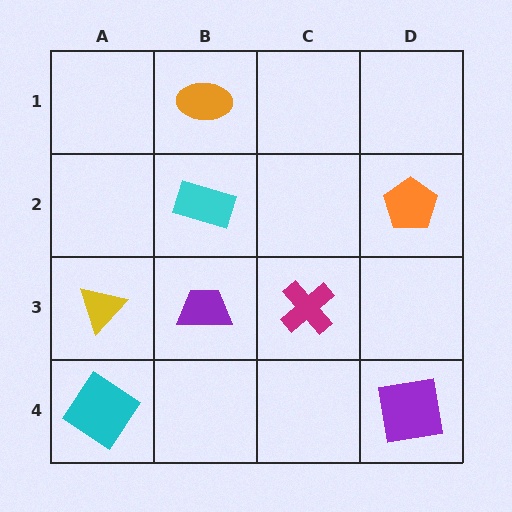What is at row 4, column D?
A purple square.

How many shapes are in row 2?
2 shapes.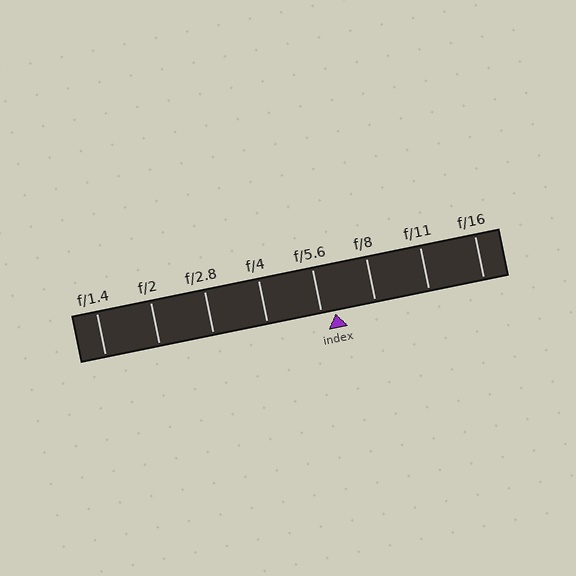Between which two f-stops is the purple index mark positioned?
The index mark is between f/5.6 and f/8.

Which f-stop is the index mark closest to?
The index mark is closest to f/5.6.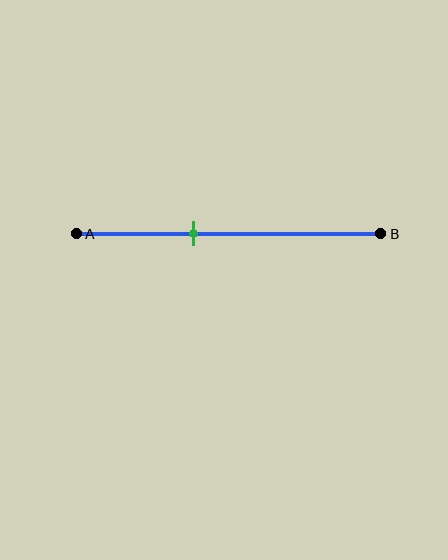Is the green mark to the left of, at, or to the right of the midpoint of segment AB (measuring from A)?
The green mark is to the left of the midpoint of segment AB.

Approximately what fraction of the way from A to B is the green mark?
The green mark is approximately 40% of the way from A to B.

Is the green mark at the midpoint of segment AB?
No, the mark is at about 40% from A, not at the 50% midpoint.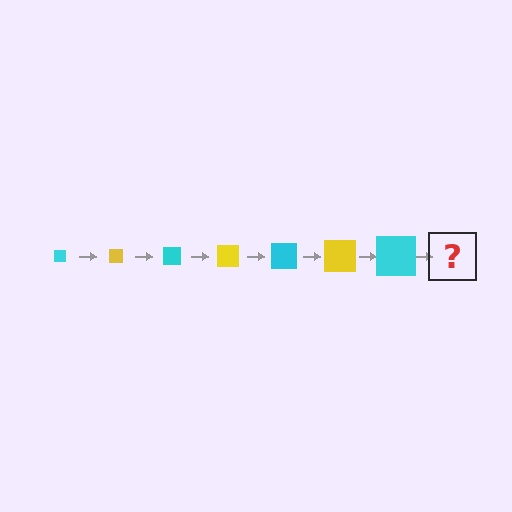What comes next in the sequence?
The next element should be a yellow square, larger than the previous one.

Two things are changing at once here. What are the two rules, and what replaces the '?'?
The two rules are that the square grows larger each step and the color cycles through cyan and yellow. The '?' should be a yellow square, larger than the previous one.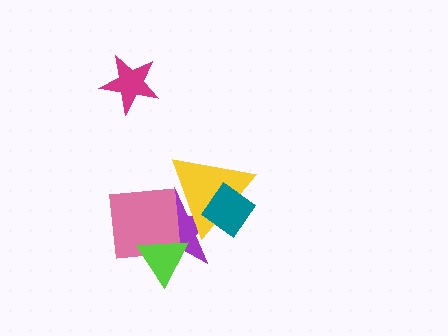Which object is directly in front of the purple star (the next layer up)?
The yellow triangle is directly in front of the purple star.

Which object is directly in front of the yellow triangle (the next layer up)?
The teal diamond is directly in front of the yellow triangle.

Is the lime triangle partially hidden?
No, no other shape covers it.